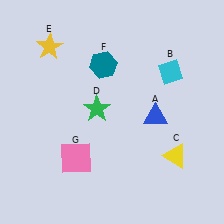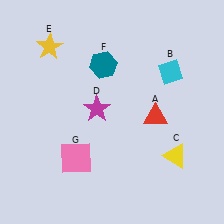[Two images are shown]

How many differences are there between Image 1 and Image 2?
There are 2 differences between the two images.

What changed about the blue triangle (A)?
In Image 1, A is blue. In Image 2, it changed to red.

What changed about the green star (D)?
In Image 1, D is green. In Image 2, it changed to magenta.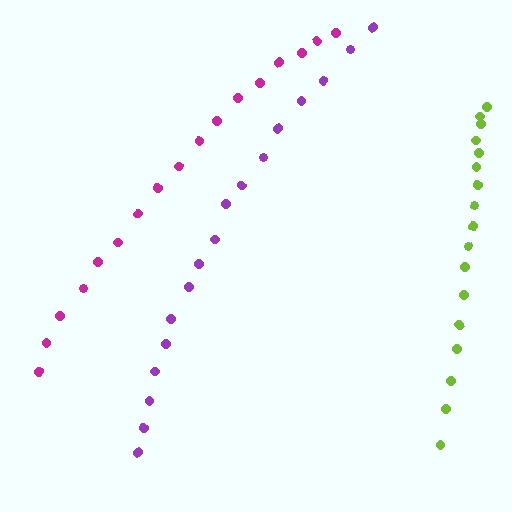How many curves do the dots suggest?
There are 3 distinct paths.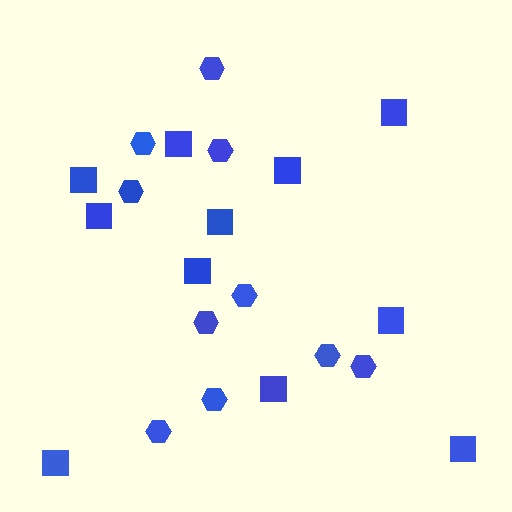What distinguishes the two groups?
There are 2 groups: one group of squares (11) and one group of hexagons (10).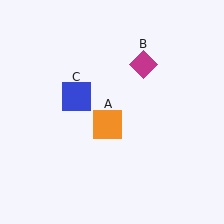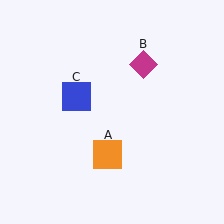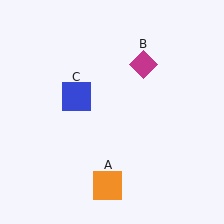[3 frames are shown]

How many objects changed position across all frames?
1 object changed position: orange square (object A).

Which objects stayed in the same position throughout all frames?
Magenta diamond (object B) and blue square (object C) remained stationary.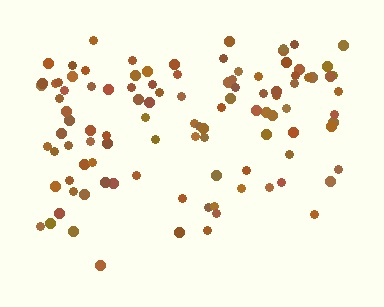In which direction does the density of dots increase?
From bottom to top, with the top side densest.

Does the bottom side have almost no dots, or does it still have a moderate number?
Still a moderate number, just noticeably fewer than the top.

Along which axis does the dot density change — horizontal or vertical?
Vertical.